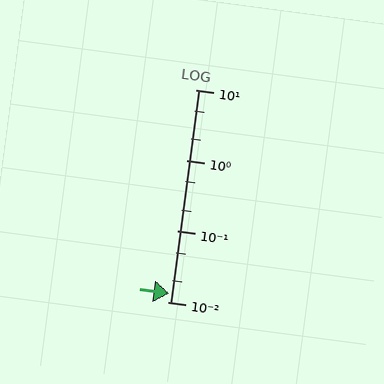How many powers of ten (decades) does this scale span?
The scale spans 3 decades, from 0.01 to 10.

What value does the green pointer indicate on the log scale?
The pointer indicates approximately 0.013.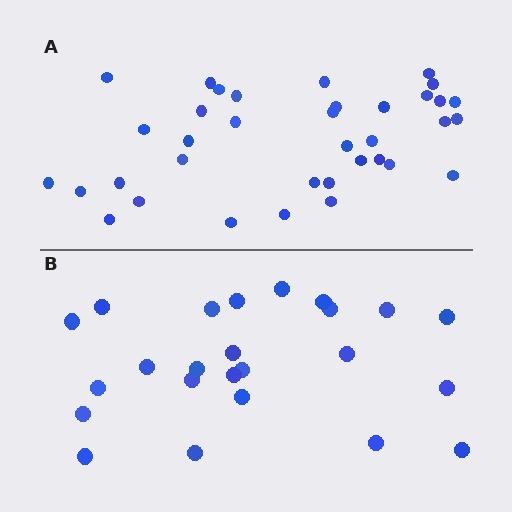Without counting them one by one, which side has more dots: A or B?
Region A (the top region) has more dots.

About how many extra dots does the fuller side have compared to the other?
Region A has roughly 12 or so more dots than region B.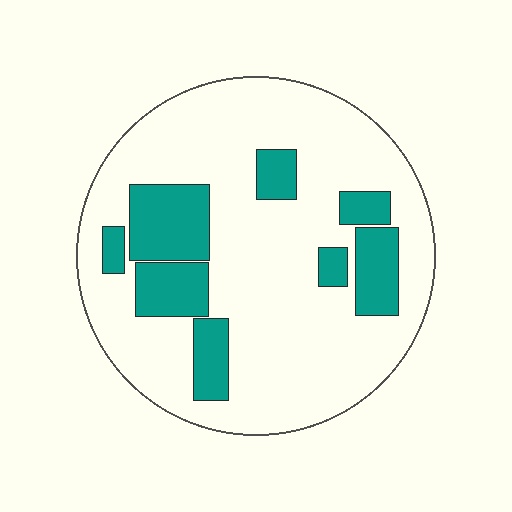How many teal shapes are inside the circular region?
8.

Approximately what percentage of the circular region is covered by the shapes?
Approximately 25%.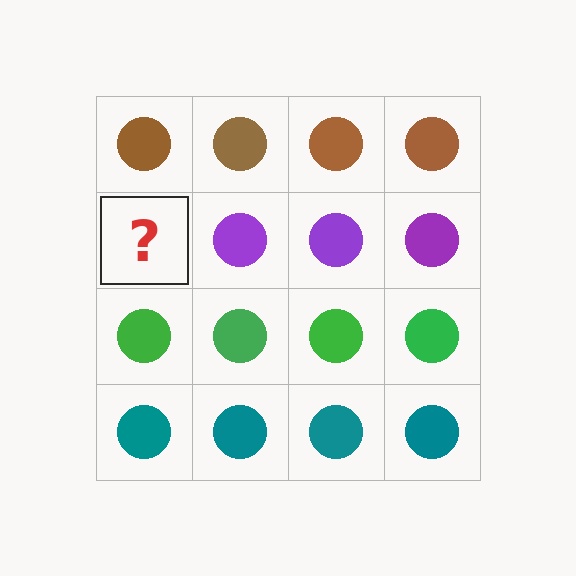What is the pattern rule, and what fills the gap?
The rule is that each row has a consistent color. The gap should be filled with a purple circle.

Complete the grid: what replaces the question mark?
The question mark should be replaced with a purple circle.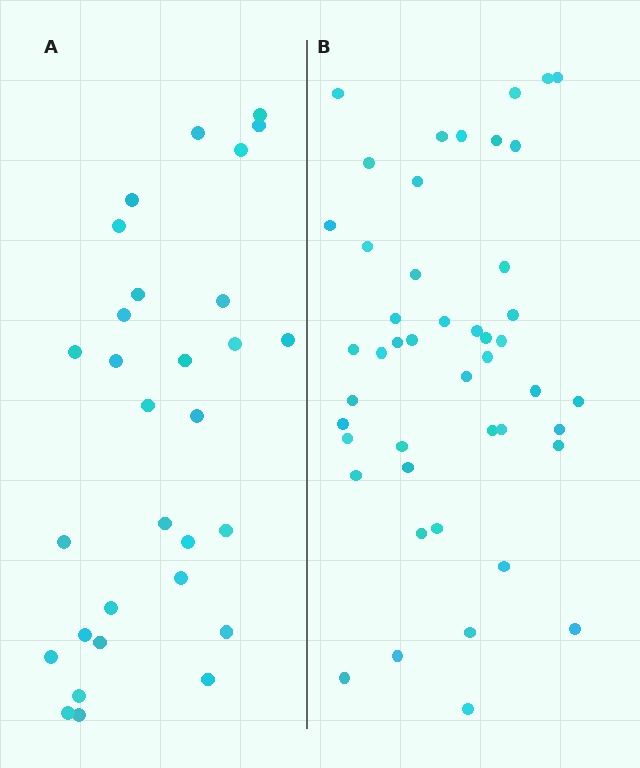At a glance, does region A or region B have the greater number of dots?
Region B (the right region) has more dots.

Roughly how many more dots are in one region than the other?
Region B has approximately 15 more dots than region A.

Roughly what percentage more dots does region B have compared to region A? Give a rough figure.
About 55% more.